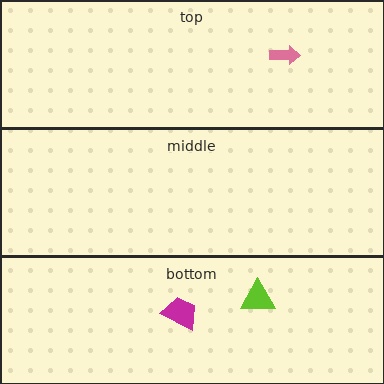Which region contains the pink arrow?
The top region.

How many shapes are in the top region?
1.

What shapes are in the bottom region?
The magenta trapezoid, the lime triangle.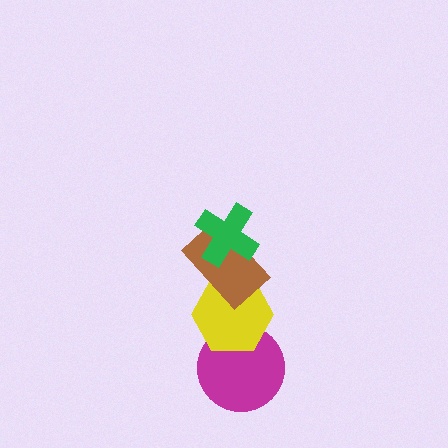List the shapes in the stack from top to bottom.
From top to bottom: the green cross, the brown rectangle, the yellow hexagon, the magenta circle.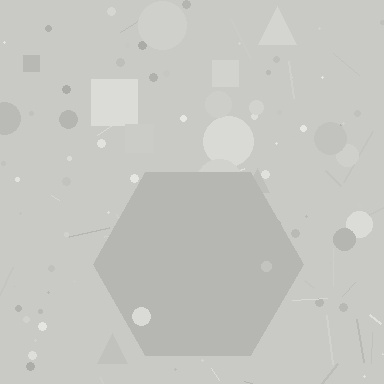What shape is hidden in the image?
A hexagon is hidden in the image.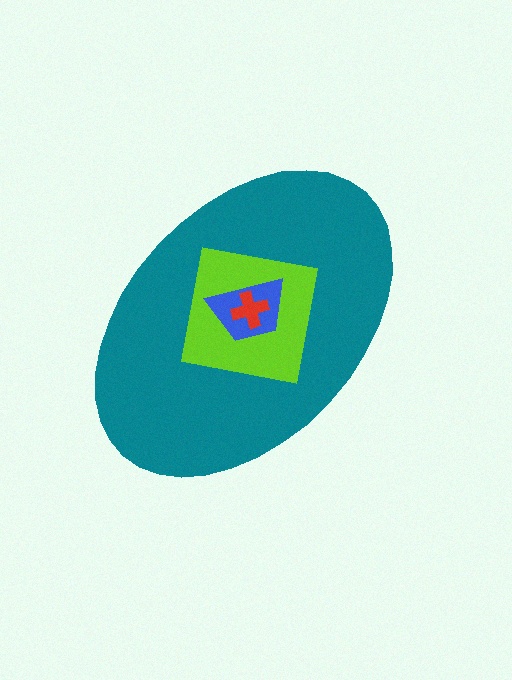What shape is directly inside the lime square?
The blue trapezoid.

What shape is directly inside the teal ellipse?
The lime square.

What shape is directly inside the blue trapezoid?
The red cross.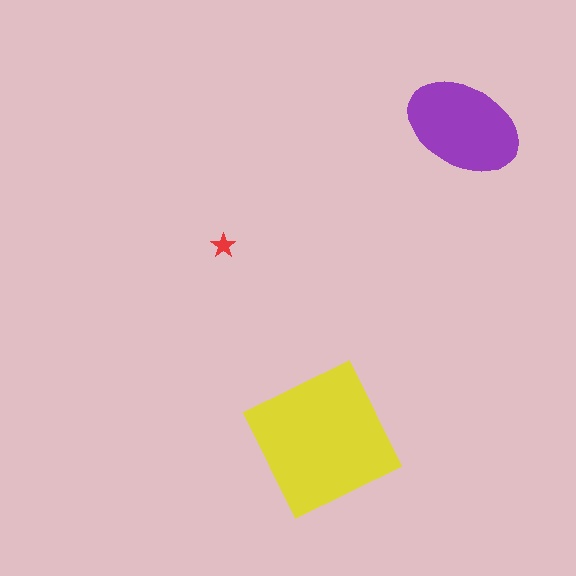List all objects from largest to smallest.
The yellow square, the purple ellipse, the red star.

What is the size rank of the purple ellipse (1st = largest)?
2nd.